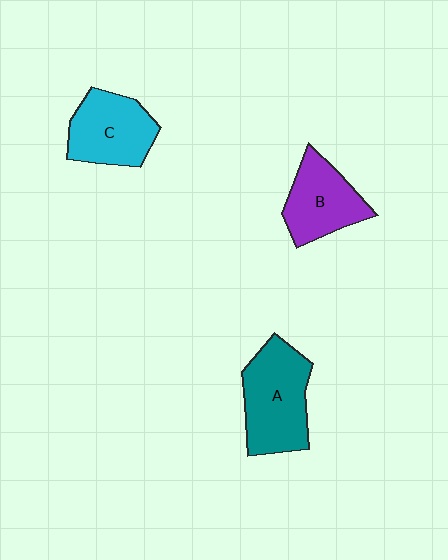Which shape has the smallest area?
Shape B (purple).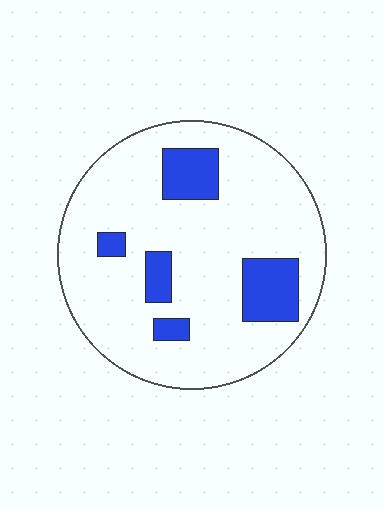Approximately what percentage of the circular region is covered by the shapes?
Approximately 15%.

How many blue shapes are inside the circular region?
5.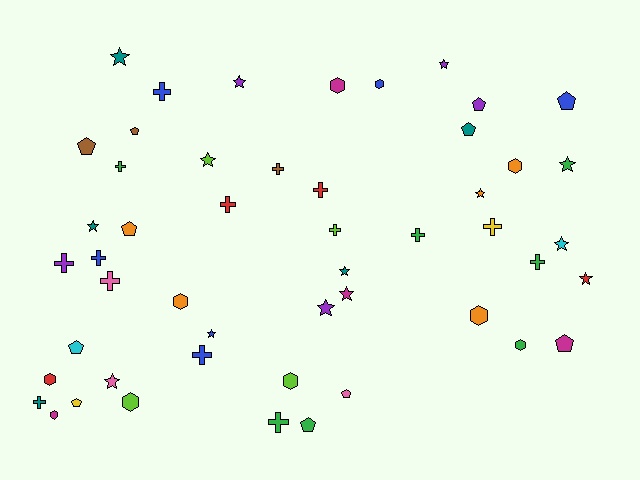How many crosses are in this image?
There are 15 crosses.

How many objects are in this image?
There are 50 objects.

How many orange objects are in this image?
There are 5 orange objects.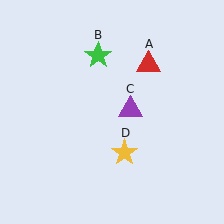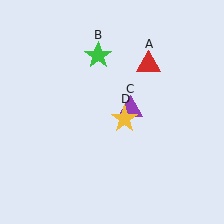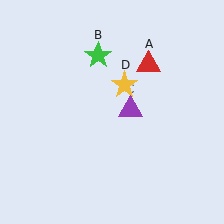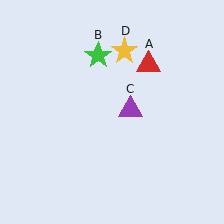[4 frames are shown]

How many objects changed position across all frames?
1 object changed position: yellow star (object D).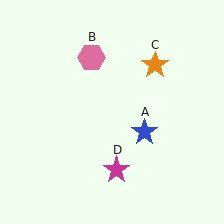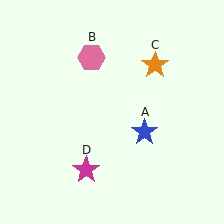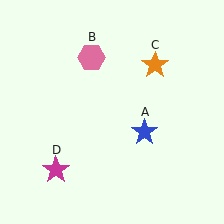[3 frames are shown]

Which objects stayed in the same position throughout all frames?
Blue star (object A) and pink hexagon (object B) and orange star (object C) remained stationary.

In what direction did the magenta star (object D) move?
The magenta star (object D) moved left.